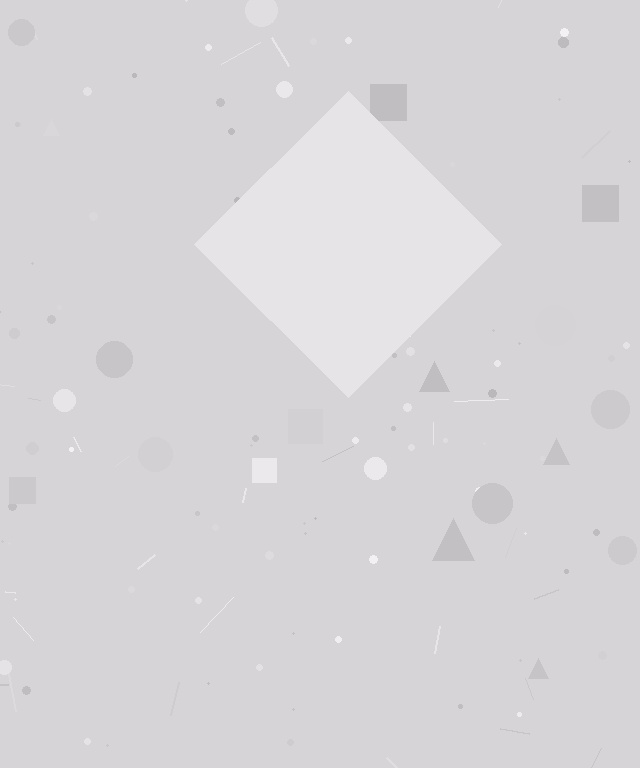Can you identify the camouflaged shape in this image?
The camouflaged shape is a diamond.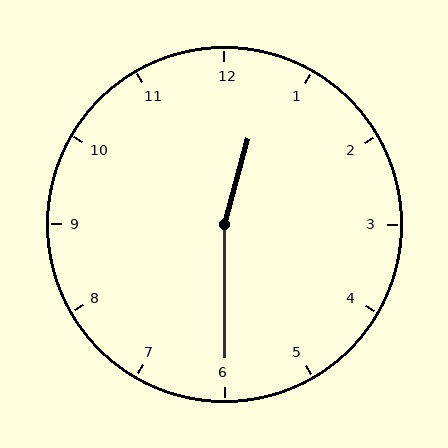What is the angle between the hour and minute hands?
Approximately 165 degrees.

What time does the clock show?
12:30.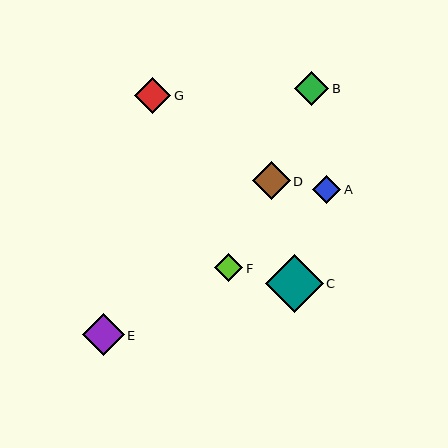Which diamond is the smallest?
Diamond F is the smallest with a size of approximately 28 pixels.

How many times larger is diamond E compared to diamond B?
Diamond E is approximately 1.2 times the size of diamond B.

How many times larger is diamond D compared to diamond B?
Diamond D is approximately 1.1 times the size of diamond B.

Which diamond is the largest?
Diamond C is the largest with a size of approximately 58 pixels.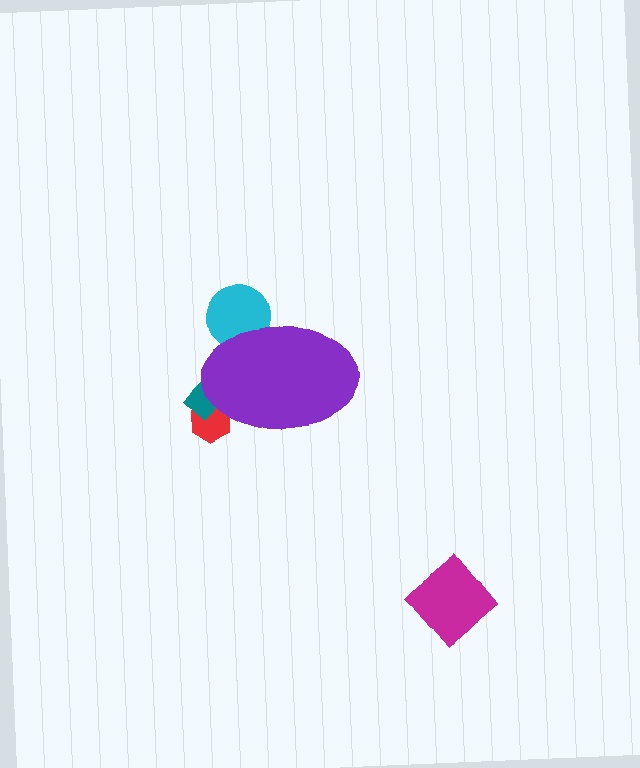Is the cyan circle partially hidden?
Yes, the cyan circle is partially hidden behind the purple ellipse.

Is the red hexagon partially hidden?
Yes, the red hexagon is partially hidden behind the purple ellipse.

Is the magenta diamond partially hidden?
No, the magenta diamond is fully visible.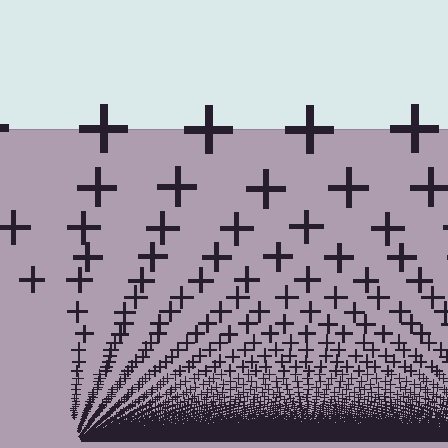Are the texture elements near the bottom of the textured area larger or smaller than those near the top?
Smaller. The gradient is inverted — elements near the bottom are smaller and denser.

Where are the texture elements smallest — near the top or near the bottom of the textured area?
Near the bottom.